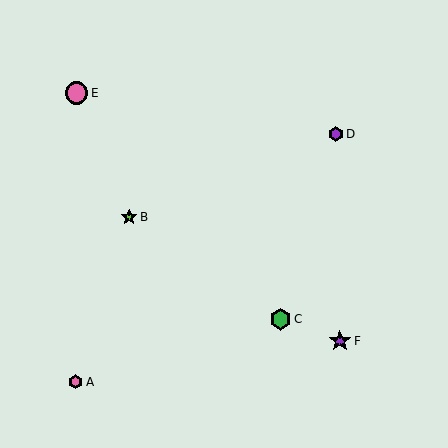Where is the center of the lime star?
The center of the lime star is at (129, 217).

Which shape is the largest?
The pink circle (labeled E) is the largest.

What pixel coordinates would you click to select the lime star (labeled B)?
Click at (129, 217) to select the lime star B.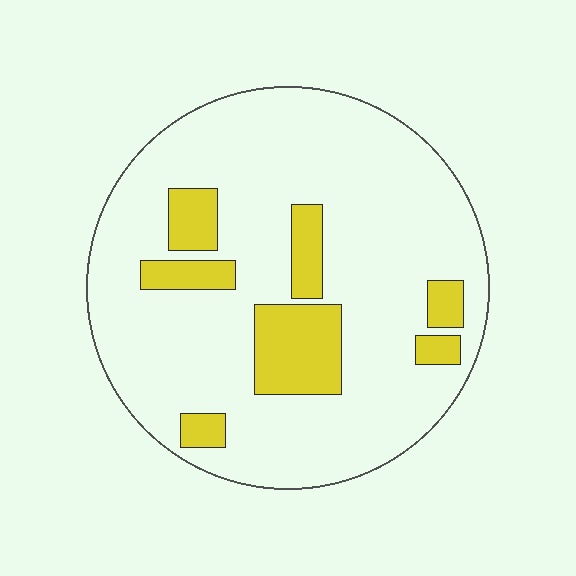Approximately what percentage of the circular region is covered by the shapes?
Approximately 15%.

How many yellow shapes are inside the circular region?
7.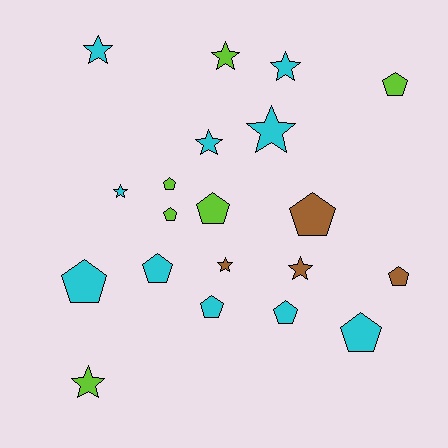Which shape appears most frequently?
Pentagon, with 11 objects.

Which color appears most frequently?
Cyan, with 10 objects.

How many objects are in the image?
There are 20 objects.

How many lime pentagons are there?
There are 4 lime pentagons.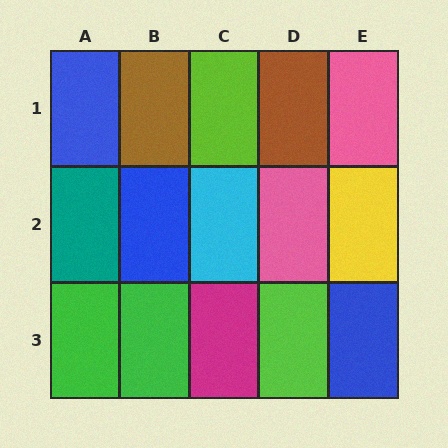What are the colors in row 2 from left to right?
Teal, blue, cyan, pink, yellow.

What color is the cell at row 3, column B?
Green.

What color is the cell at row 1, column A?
Blue.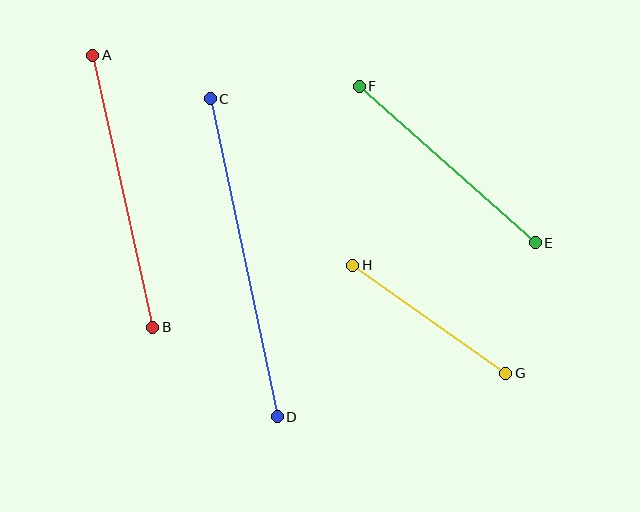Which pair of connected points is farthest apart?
Points C and D are farthest apart.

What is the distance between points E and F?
The distance is approximately 235 pixels.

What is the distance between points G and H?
The distance is approximately 187 pixels.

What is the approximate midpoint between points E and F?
The midpoint is at approximately (447, 164) pixels.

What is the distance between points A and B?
The distance is approximately 279 pixels.